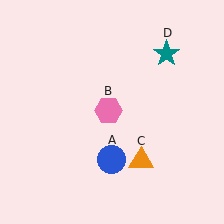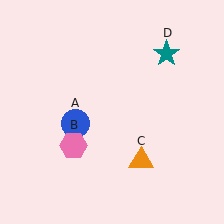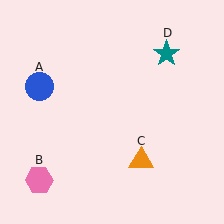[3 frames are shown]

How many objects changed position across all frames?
2 objects changed position: blue circle (object A), pink hexagon (object B).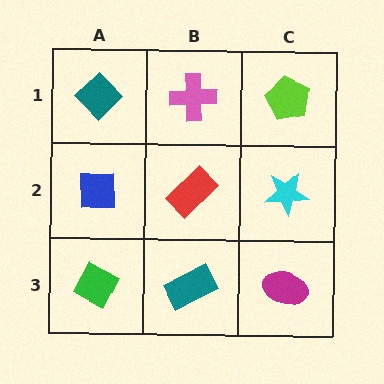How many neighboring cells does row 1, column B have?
3.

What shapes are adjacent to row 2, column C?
A lime pentagon (row 1, column C), a magenta ellipse (row 3, column C), a red rectangle (row 2, column B).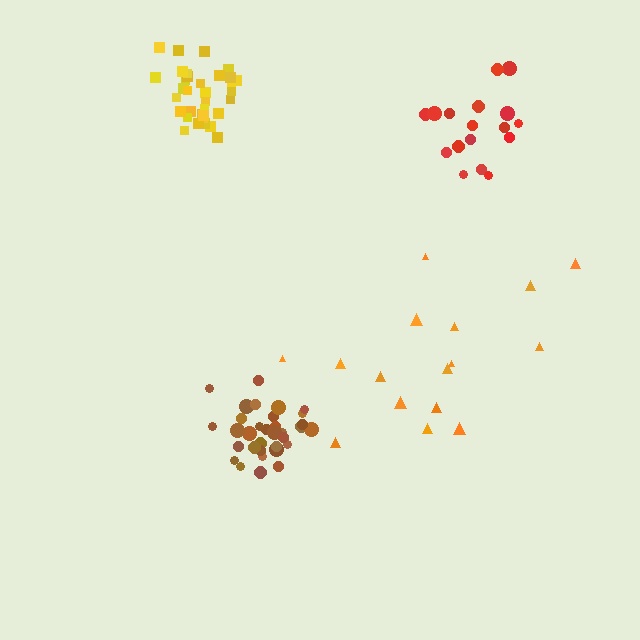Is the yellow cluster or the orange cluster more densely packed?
Yellow.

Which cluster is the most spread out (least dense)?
Orange.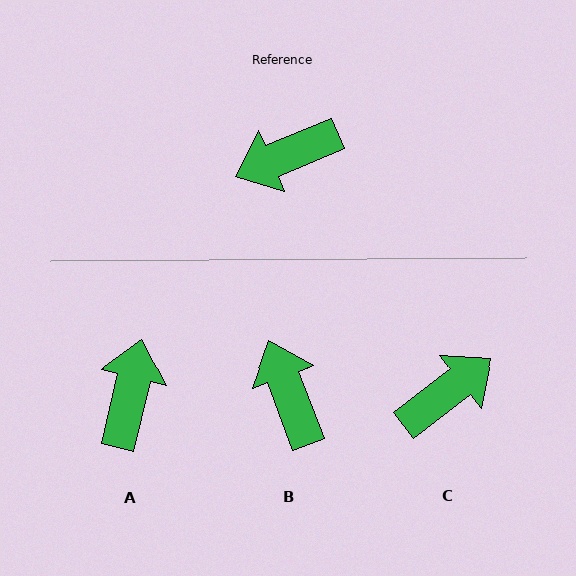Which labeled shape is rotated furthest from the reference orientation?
C, about 165 degrees away.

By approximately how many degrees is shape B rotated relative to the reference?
Approximately 92 degrees clockwise.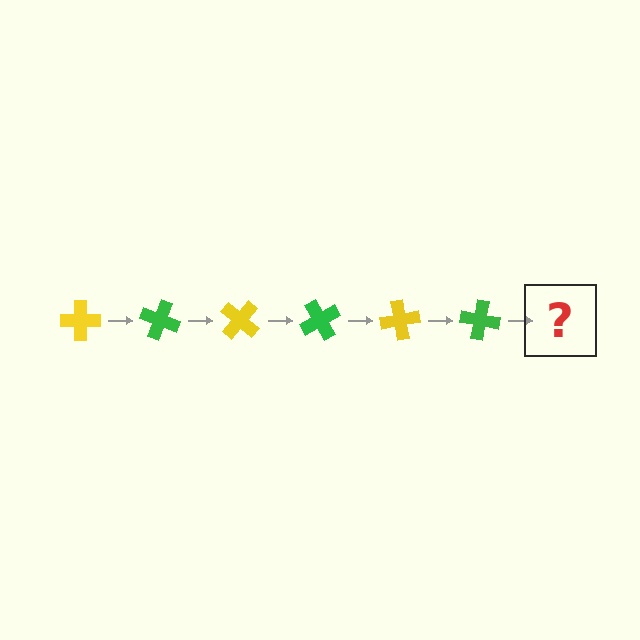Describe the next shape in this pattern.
It should be a yellow cross, rotated 120 degrees from the start.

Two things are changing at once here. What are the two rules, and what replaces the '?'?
The two rules are that it rotates 20 degrees each step and the color cycles through yellow and green. The '?' should be a yellow cross, rotated 120 degrees from the start.